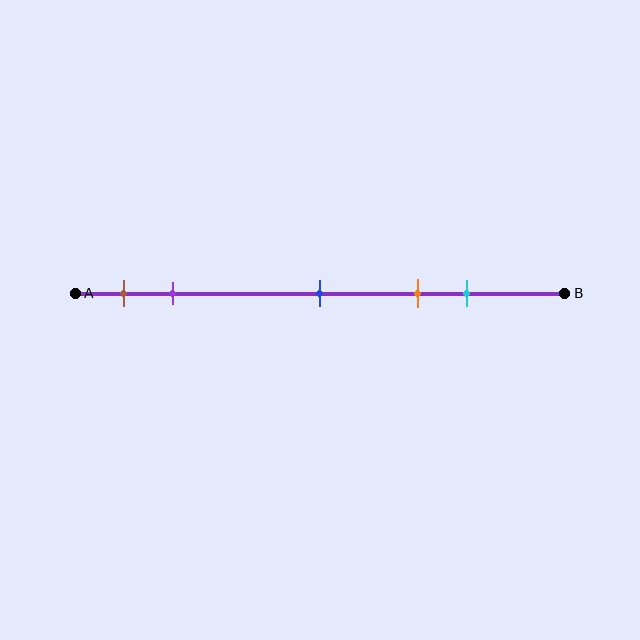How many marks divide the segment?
There are 5 marks dividing the segment.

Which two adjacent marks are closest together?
The brown and purple marks are the closest adjacent pair.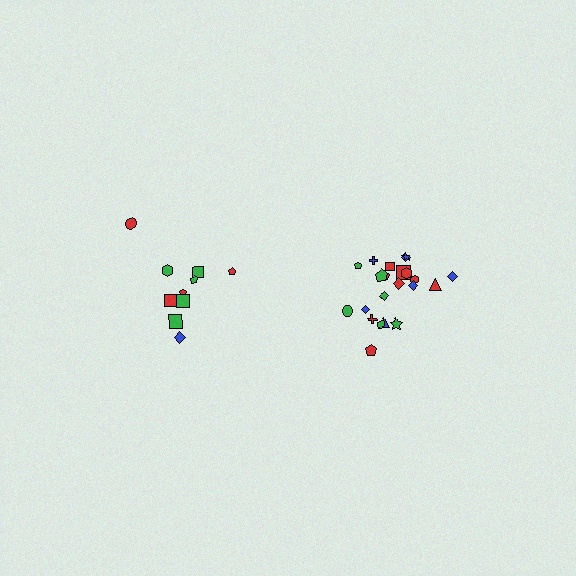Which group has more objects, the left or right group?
The right group.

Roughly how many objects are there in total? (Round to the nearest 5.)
Roughly 30 objects in total.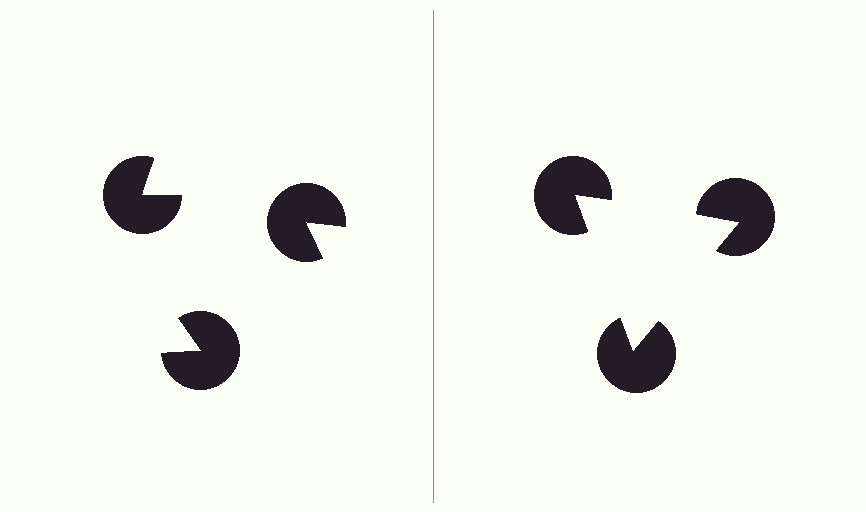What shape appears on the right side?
An illusory triangle.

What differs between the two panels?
The pac-man discs are positioned identically on both sides; only the wedge orientations differ. On the right they align to a triangle; on the left they are misaligned.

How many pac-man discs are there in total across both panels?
6 — 3 on each side.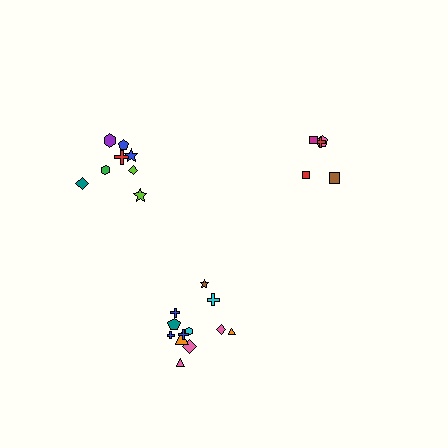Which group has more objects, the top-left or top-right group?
The top-left group.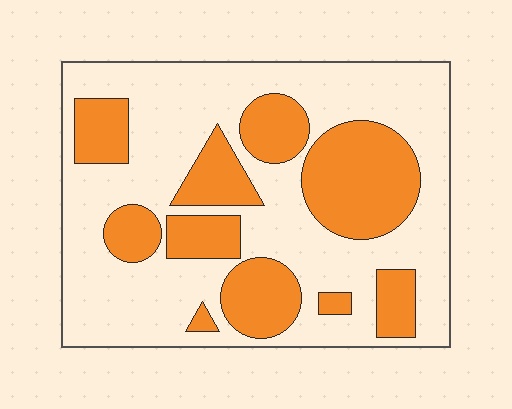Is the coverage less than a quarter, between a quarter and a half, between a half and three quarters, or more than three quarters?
Between a quarter and a half.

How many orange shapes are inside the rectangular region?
10.